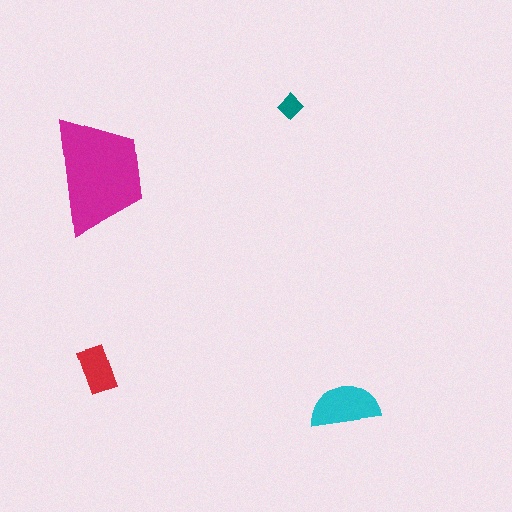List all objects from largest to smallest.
The magenta trapezoid, the cyan semicircle, the red rectangle, the teal diamond.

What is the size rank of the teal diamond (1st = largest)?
4th.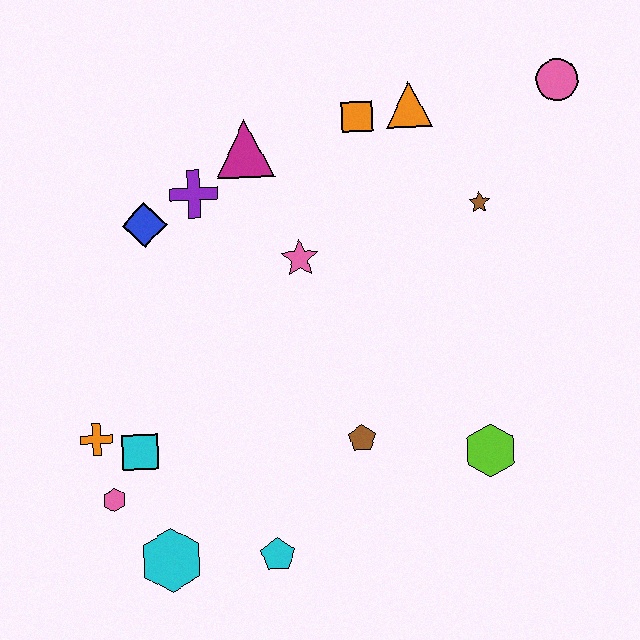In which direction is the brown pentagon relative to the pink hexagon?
The brown pentagon is to the right of the pink hexagon.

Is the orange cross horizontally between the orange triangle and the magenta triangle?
No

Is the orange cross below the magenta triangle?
Yes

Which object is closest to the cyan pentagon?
The cyan hexagon is closest to the cyan pentagon.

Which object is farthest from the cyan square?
The pink circle is farthest from the cyan square.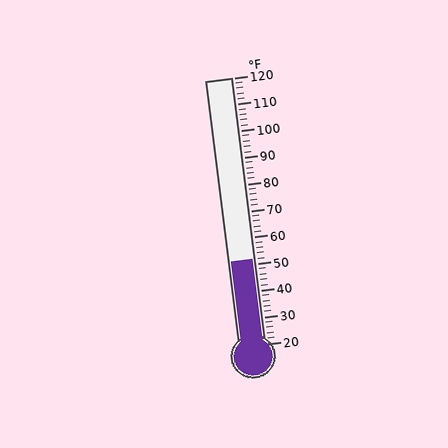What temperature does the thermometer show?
The thermometer shows approximately 52°F.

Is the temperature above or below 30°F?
The temperature is above 30°F.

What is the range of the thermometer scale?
The thermometer scale ranges from 20°F to 120°F.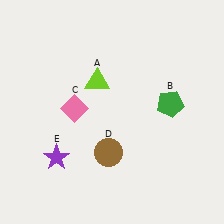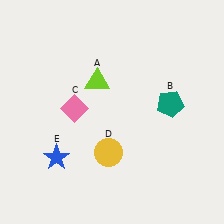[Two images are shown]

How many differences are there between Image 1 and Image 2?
There are 3 differences between the two images.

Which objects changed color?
B changed from green to teal. D changed from brown to yellow. E changed from purple to blue.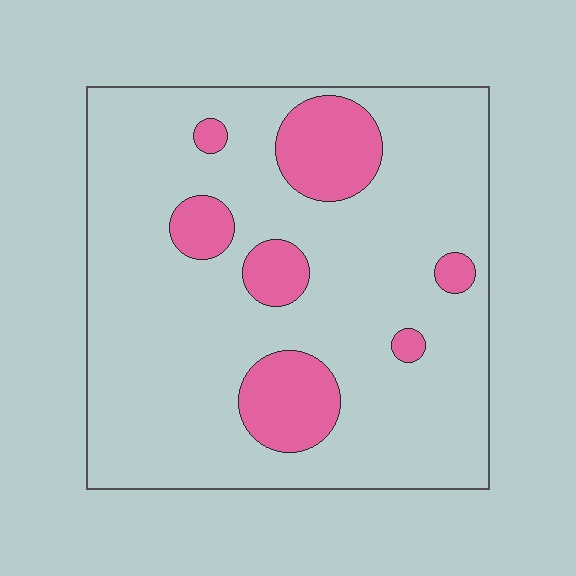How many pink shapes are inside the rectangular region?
7.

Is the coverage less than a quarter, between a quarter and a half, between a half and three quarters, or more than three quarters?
Less than a quarter.